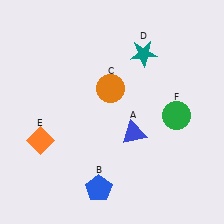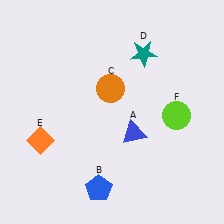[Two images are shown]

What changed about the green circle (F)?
In Image 1, F is green. In Image 2, it changed to lime.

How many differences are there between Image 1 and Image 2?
There is 1 difference between the two images.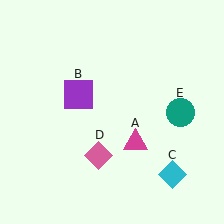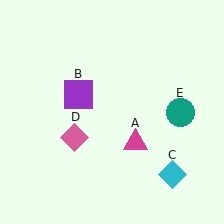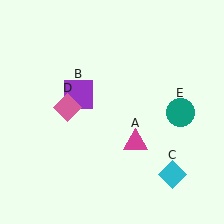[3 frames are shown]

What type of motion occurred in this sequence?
The pink diamond (object D) rotated clockwise around the center of the scene.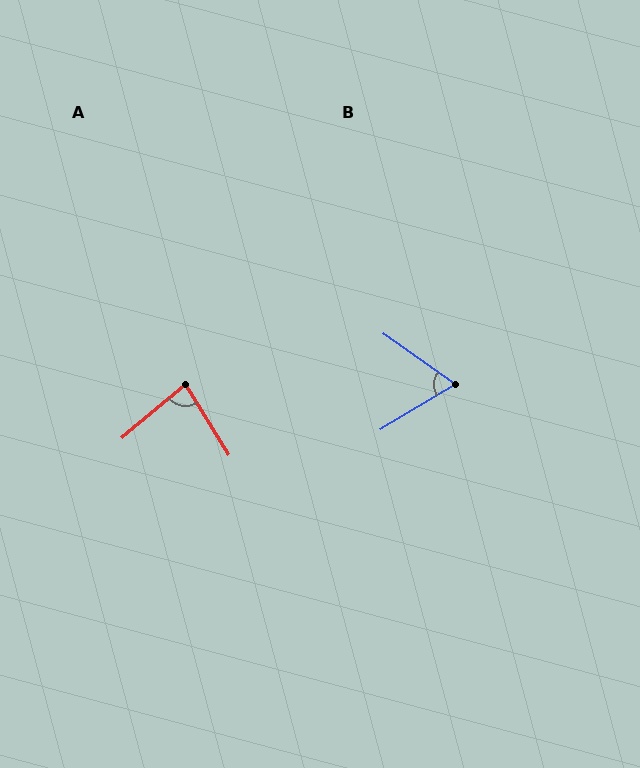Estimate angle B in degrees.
Approximately 66 degrees.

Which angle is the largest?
A, at approximately 81 degrees.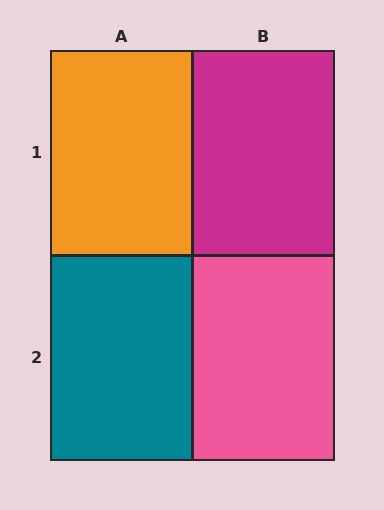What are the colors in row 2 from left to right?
Teal, pink.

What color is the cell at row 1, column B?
Magenta.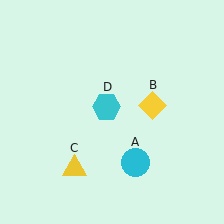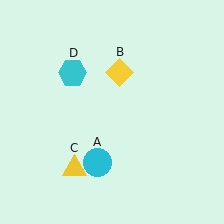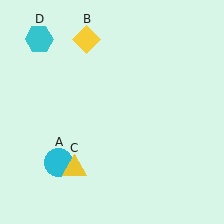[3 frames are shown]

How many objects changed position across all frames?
3 objects changed position: cyan circle (object A), yellow diamond (object B), cyan hexagon (object D).